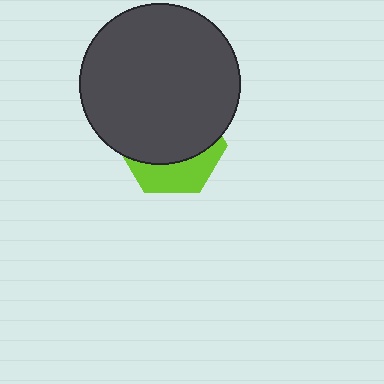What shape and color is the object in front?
The object in front is a dark gray circle.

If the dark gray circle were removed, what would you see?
You would see the complete lime hexagon.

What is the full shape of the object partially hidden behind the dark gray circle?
The partially hidden object is a lime hexagon.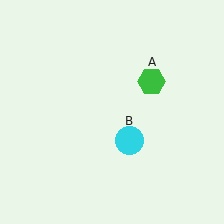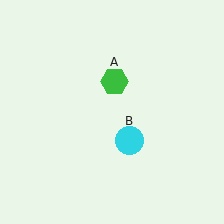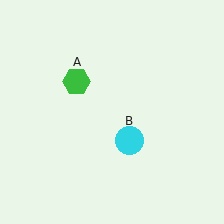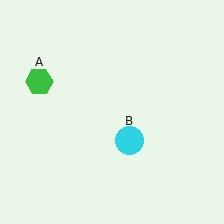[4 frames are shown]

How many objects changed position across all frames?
1 object changed position: green hexagon (object A).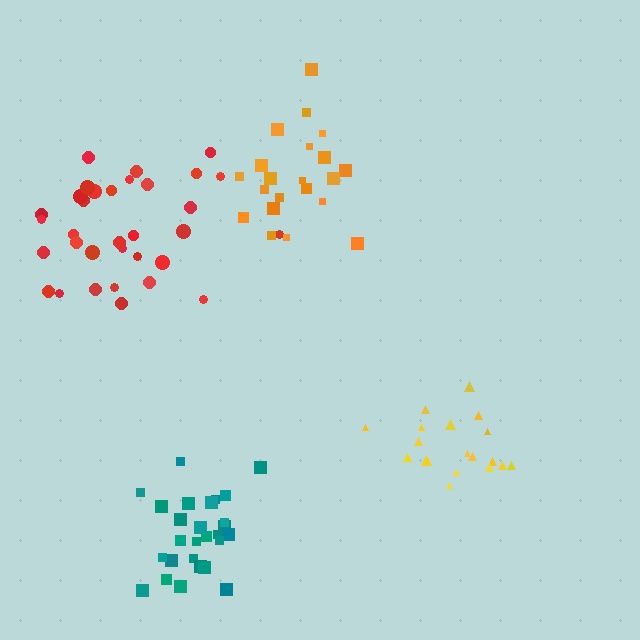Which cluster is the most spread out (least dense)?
Red.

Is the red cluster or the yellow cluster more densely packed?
Yellow.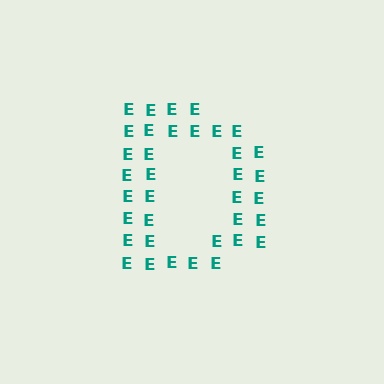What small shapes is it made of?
It is made of small letter E's.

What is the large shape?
The large shape is the letter D.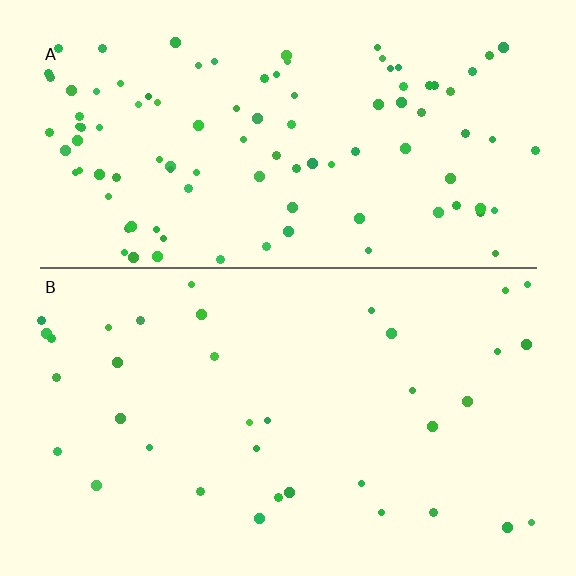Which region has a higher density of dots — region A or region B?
A (the top).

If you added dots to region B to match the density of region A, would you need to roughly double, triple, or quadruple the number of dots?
Approximately triple.